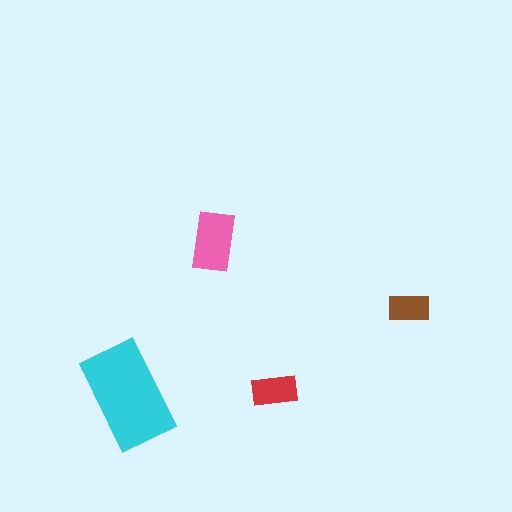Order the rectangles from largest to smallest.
the cyan one, the pink one, the red one, the brown one.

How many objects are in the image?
There are 4 objects in the image.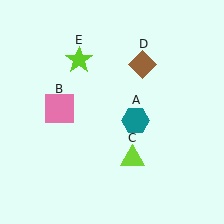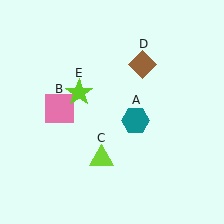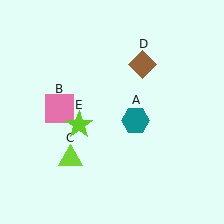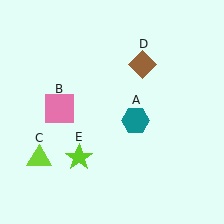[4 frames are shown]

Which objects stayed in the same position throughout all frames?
Teal hexagon (object A) and pink square (object B) and brown diamond (object D) remained stationary.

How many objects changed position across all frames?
2 objects changed position: lime triangle (object C), lime star (object E).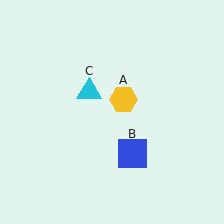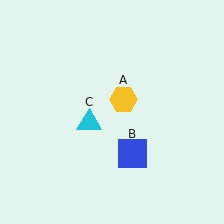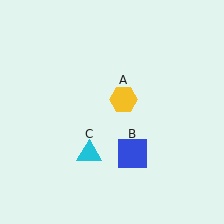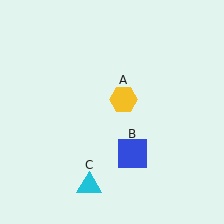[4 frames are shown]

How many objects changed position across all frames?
1 object changed position: cyan triangle (object C).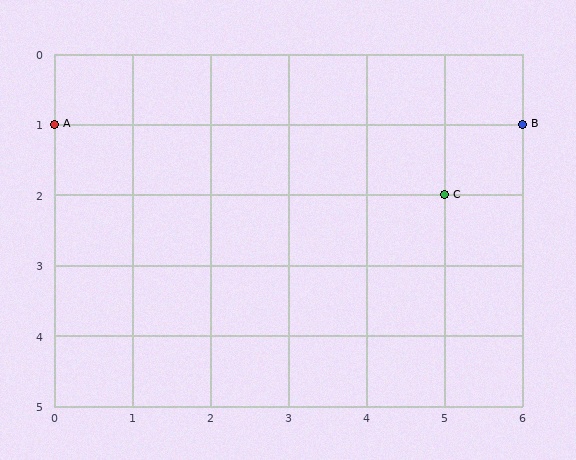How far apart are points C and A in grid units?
Points C and A are 5 columns and 1 row apart (about 5.1 grid units diagonally).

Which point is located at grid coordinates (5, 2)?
Point C is at (5, 2).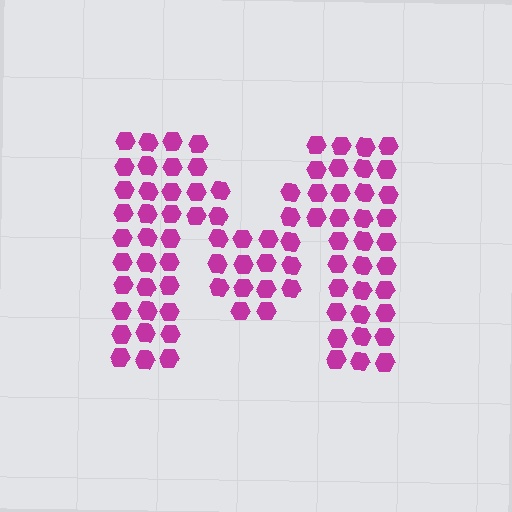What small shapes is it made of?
It is made of small hexagons.